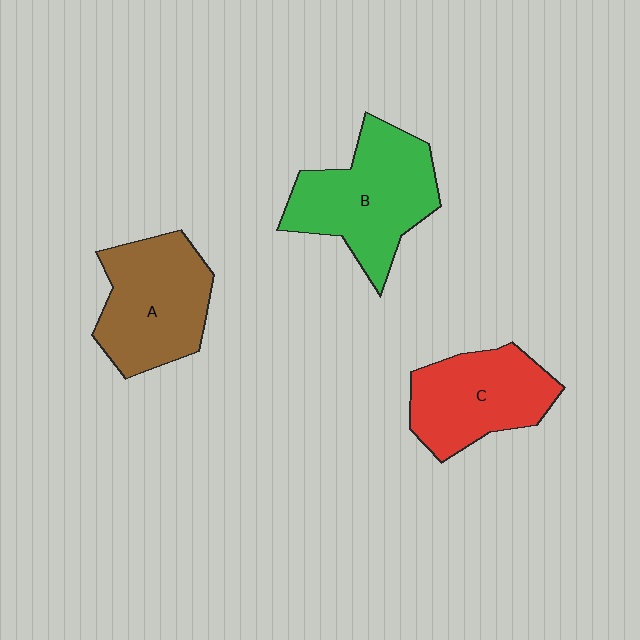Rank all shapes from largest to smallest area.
From largest to smallest: B (green), A (brown), C (red).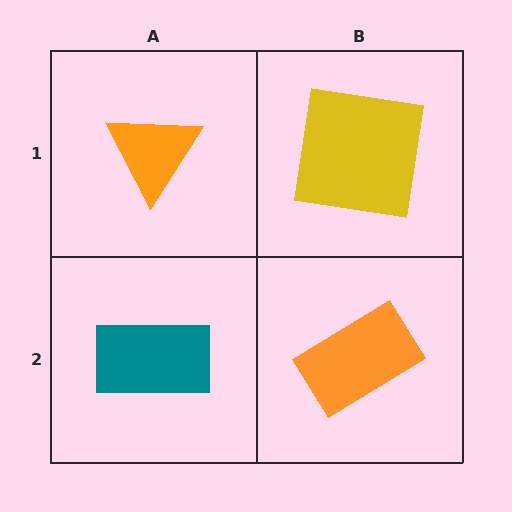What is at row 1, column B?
A yellow square.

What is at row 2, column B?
An orange rectangle.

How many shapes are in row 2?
2 shapes.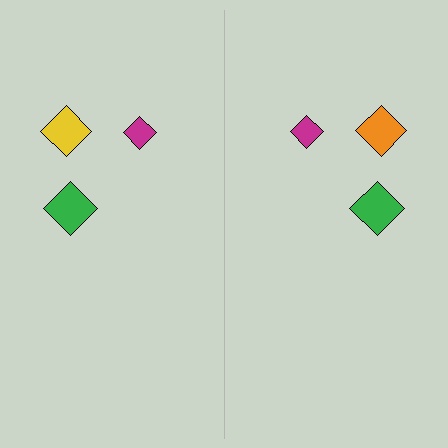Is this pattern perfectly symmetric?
No, the pattern is not perfectly symmetric. The orange diamond on the right side breaks the symmetry — its mirror counterpart is yellow.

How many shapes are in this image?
There are 6 shapes in this image.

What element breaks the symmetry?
The orange diamond on the right side breaks the symmetry — its mirror counterpart is yellow.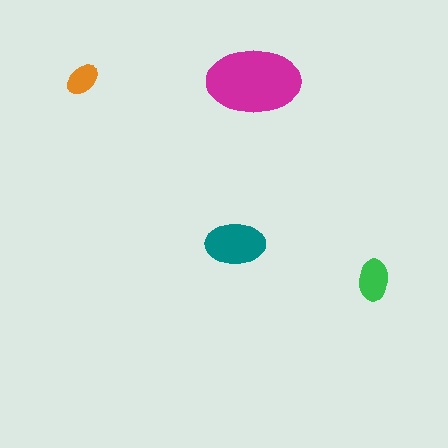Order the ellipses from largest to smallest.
the magenta one, the teal one, the green one, the orange one.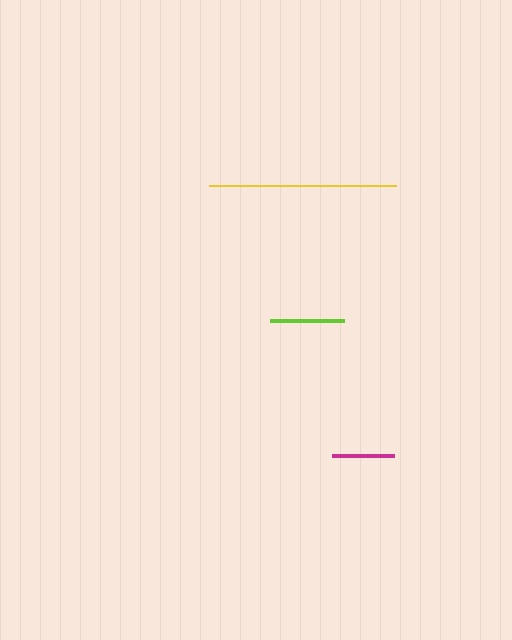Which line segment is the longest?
The yellow line is the longest at approximately 187 pixels.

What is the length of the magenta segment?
The magenta segment is approximately 61 pixels long.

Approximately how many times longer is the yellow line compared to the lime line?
The yellow line is approximately 2.5 times the length of the lime line.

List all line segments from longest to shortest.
From longest to shortest: yellow, lime, magenta.